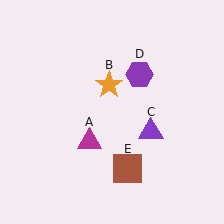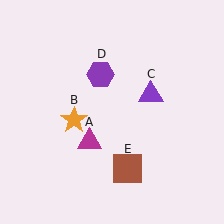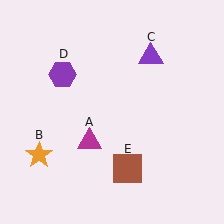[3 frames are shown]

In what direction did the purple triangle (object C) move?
The purple triangle (object C) moved up.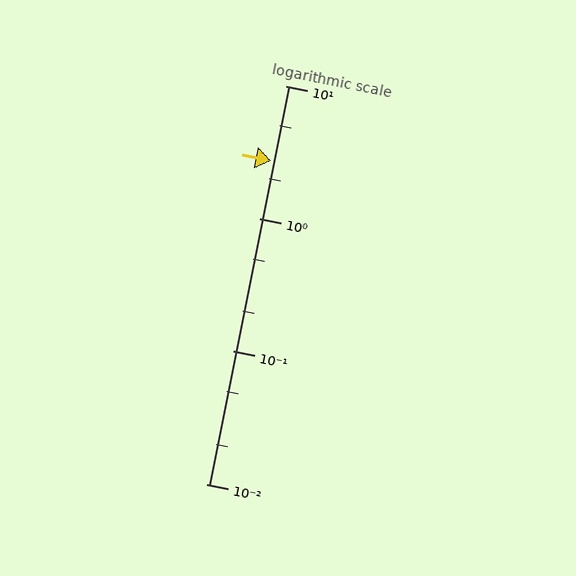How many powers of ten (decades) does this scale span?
The scale spans 3 decades, from 0.01 to 10.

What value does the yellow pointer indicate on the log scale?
The pointer indicates approximately 2.7.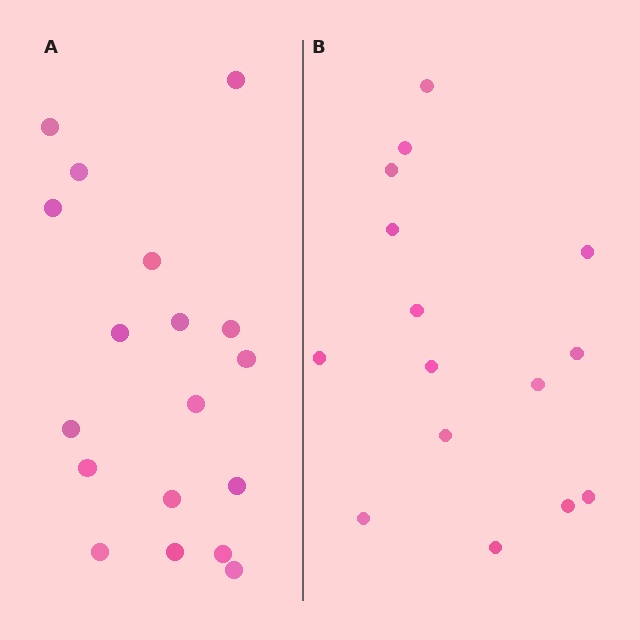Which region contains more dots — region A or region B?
Region A (the left region) has more dots.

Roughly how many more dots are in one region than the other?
Region A has just a few more — roughly 2 or 3 more dots than region B.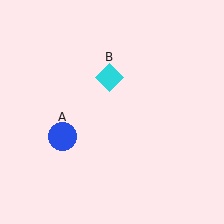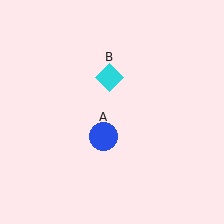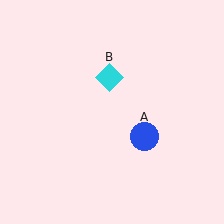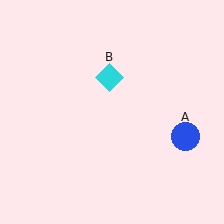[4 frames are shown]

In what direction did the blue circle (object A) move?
The blue circle (object A) moved right.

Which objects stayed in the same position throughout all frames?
Cyan diamond (object B) remained stationary.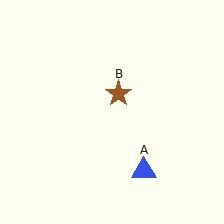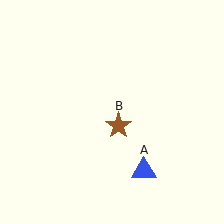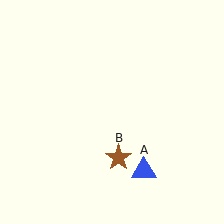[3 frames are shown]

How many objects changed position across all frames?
1 object changed position: brown star (object B).